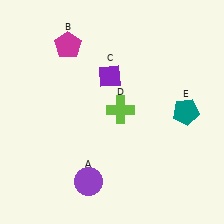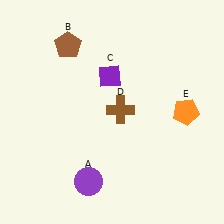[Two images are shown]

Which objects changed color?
B changed from magenta to brown. D changed from lime to brown. E changed from teal to orange.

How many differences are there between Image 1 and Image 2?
There are 3 differences between the two images.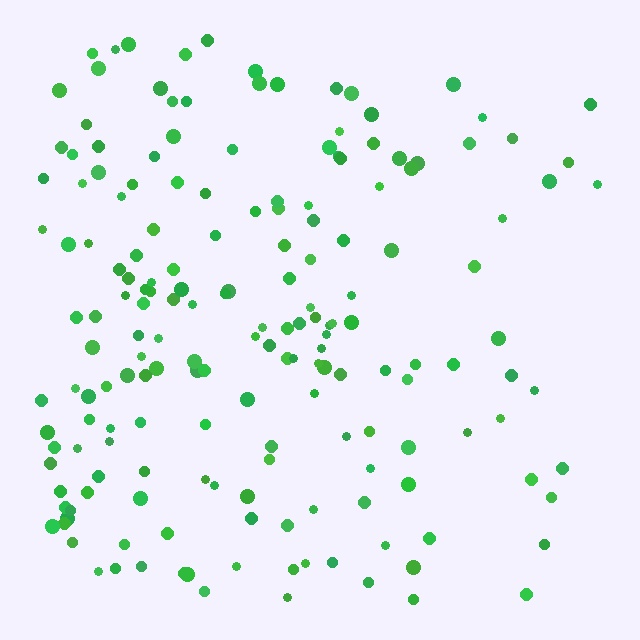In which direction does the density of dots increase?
From right to left, with the left side densest.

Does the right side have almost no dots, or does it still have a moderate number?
Still a moderate number, just noticeably fewer than the left.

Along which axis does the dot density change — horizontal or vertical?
Horizontal.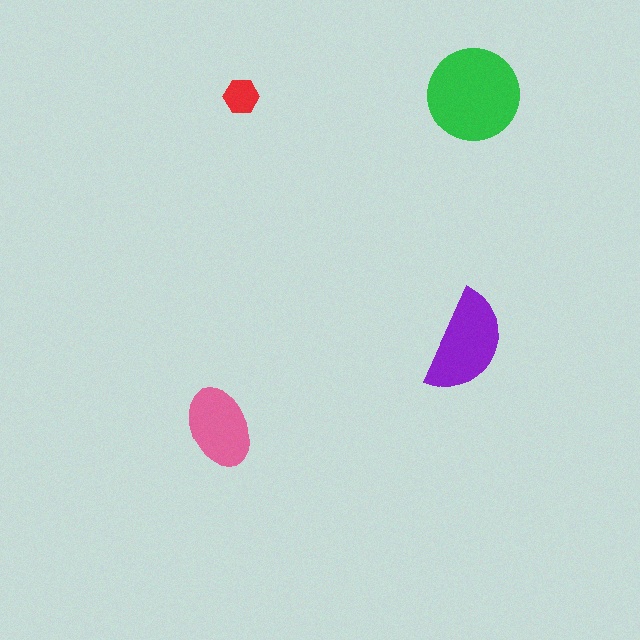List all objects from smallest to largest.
The red hexagon, the pink ellipse, the purple semicircle, the green circle.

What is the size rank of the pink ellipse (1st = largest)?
3rd.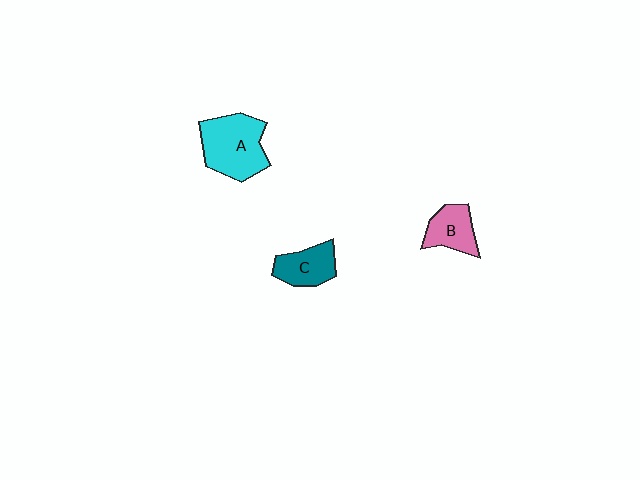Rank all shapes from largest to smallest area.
From largest to smallest: A (cyan), C (teal), B (pink).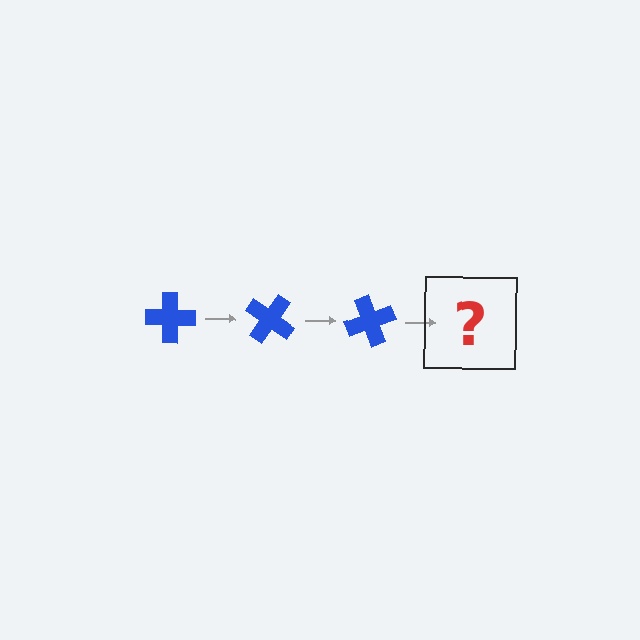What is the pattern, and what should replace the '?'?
The pattern is that the cross rotates 35 degrees each step. The '?' should be a blue cross rotated 105 degrees.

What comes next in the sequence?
The next element should be a blue cross rotated 105 degrees.